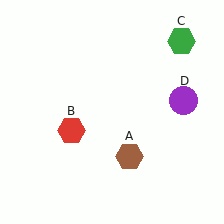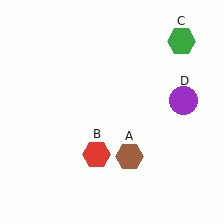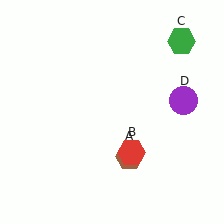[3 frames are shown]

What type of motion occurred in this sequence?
The red hexagon (object B) rotated counterclockwise around the center of the scene.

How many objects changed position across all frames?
1 object changed position: red hexagon (object B).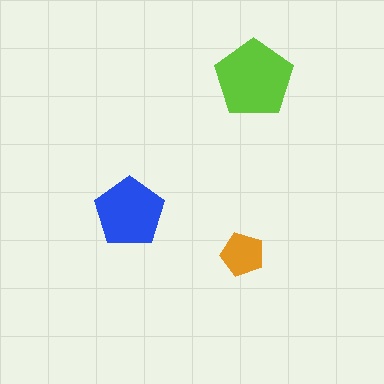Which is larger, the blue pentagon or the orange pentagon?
The blue one.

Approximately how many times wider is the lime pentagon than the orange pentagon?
About 2 times wider.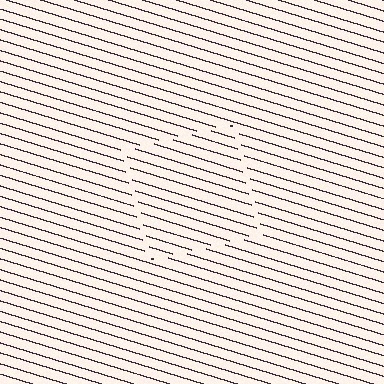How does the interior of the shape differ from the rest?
The interior of the shape contains the same grating, shifted by half a period — the contour is defined by the phase discontinuity where line-ends from the inner and outer gratings abut.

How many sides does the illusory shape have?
4 sides — the line-ends trace a square.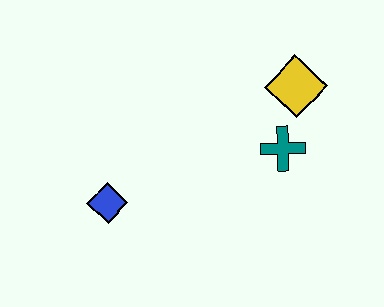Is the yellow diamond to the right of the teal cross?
Yes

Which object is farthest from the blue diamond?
The yellow diamond is farthest from the blue diamond.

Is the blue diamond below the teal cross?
Yes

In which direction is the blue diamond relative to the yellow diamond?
The blue diamond is to the left of the yellow diamond.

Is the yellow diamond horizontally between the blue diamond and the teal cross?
No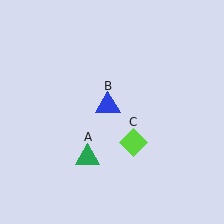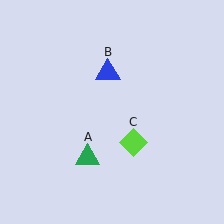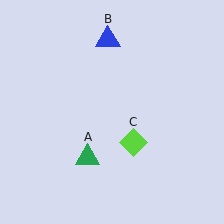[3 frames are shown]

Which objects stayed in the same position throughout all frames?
Green triangle (object A) and lime diamond (object C) remained stationary.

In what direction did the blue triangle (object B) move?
The blue triangle (object B) moved up.